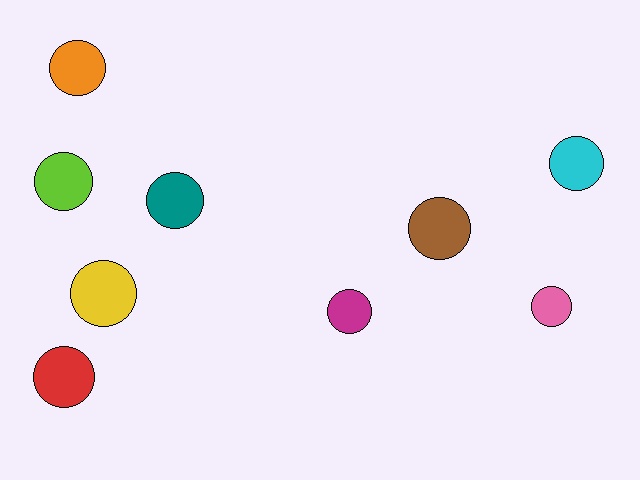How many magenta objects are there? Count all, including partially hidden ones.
There is 1 magenta object.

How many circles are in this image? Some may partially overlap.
There are 9 circles.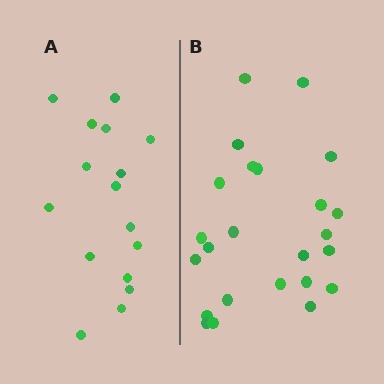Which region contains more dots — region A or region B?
Region B (the right region) has more dots.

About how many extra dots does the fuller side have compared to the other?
Region B has roughly 8 or so more dots than region A.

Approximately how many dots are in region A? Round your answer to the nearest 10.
About 20 dots. (The exact count is 16, which rounds to 20.)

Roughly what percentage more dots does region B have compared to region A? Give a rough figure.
About 50% more.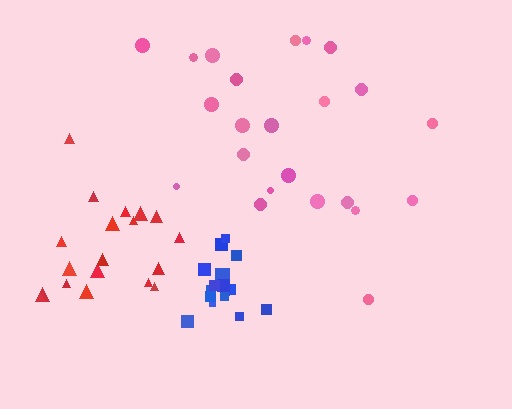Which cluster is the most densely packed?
Blue.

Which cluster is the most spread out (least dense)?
Pink.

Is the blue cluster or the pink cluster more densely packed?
Blue.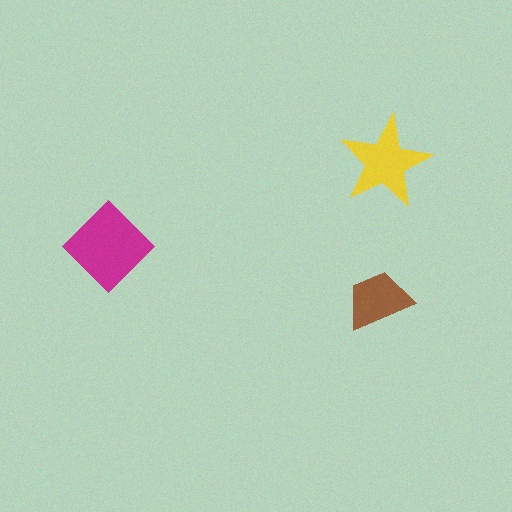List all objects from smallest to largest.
The brown trapezoid, the yellow star, the magenta diamond.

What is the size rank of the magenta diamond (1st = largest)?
1st.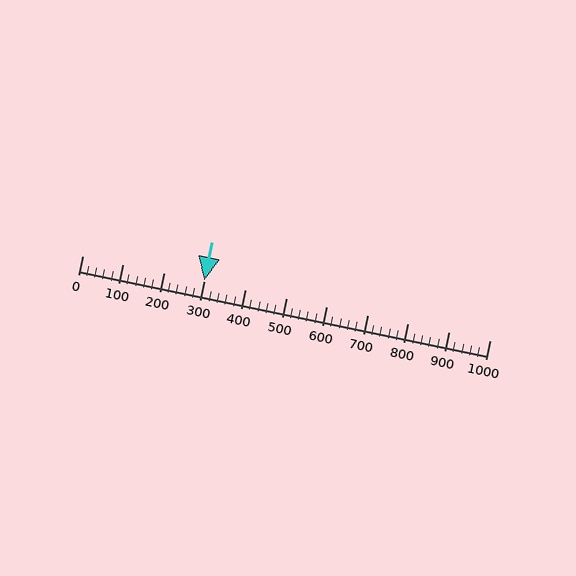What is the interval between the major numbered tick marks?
The major tick marks are spaced 100 units apart.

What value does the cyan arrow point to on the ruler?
The cyan arrow points to approximately 300.